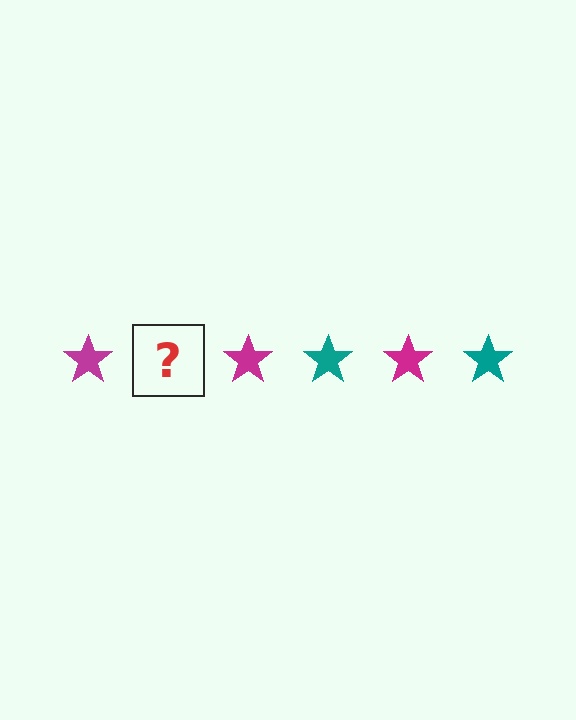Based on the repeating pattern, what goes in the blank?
The blank should be a teal star.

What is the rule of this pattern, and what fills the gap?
The rule is that the pattern cycles through magenta, teal stars. The gap should be filled with a teal star.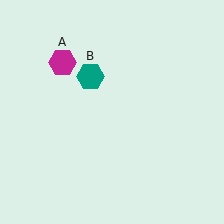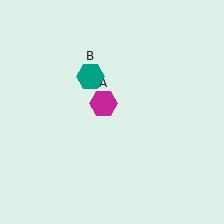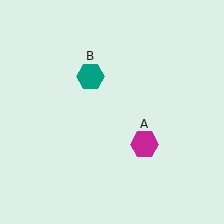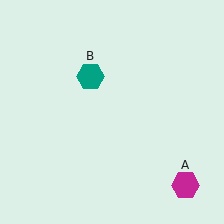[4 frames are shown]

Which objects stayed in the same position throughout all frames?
Teal hexagon (object B) remained stationary.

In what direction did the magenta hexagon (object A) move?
The magenta hexagon (object A) moved down and to the right.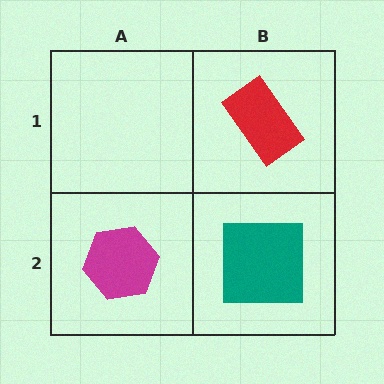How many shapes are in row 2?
2 shapes.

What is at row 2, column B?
A teal square.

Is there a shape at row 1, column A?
No, that cell is empty.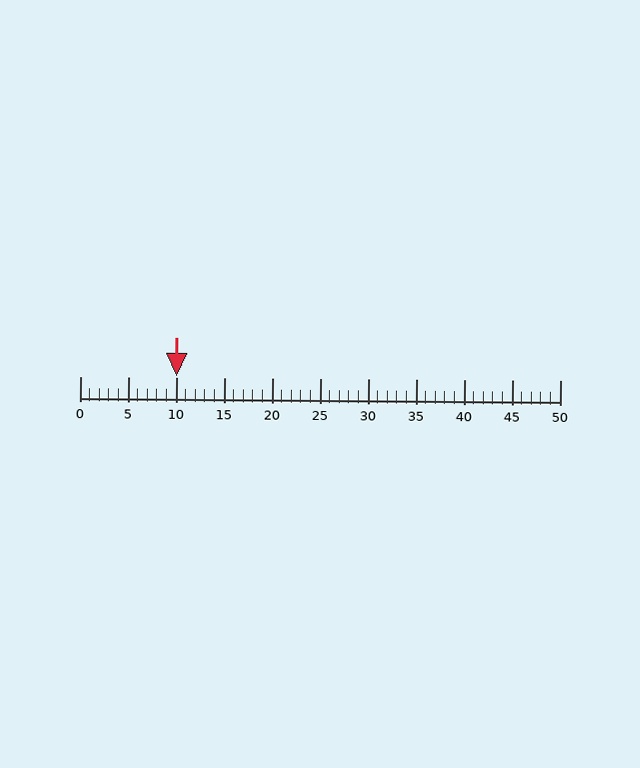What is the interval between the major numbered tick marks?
The major tick marks are spaced 5 units apart.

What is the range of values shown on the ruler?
The ruler shows values from 0 to 50.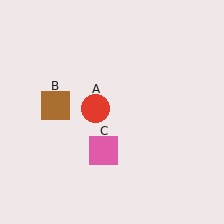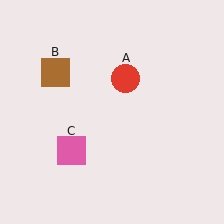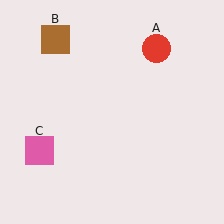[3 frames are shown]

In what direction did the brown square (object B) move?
The brown square (object B) moved up.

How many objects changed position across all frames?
3 objects changed position: red circle (object A), brown square (object B), pink square (object C).